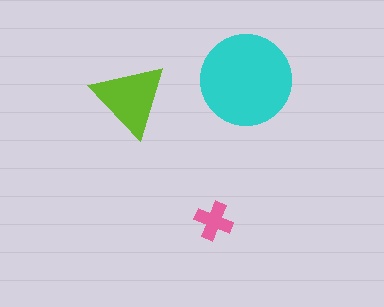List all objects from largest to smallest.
The cyan circle, the lime triangle, the pink cross.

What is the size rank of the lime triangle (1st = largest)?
2nd.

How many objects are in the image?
There are 3 objects in the image.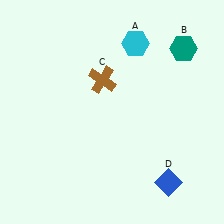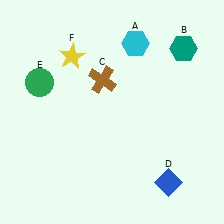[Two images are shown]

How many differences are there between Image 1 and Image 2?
There are 2 differences between the two images.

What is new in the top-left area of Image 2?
A green circle (E) was added in the top-left area of Image 2.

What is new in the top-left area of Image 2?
A yellow star (F) was added in the top-left area of Image 2.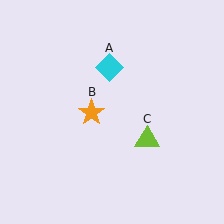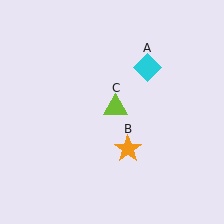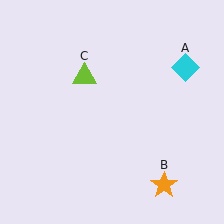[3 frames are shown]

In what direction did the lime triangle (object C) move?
The lime triangle (object C) moved up and to the left.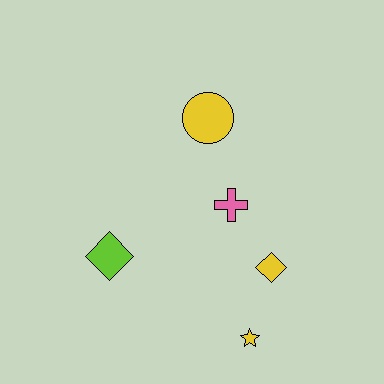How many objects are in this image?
There are 5 objects.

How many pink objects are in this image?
There is 1 pink object.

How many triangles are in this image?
There are no triangles.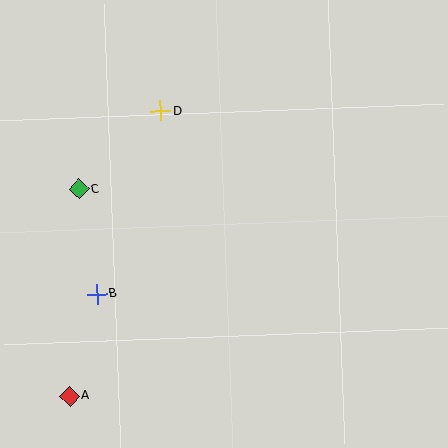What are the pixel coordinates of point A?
Point A is at (69, 396).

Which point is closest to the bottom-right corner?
Point A is closest to the bottom-right corner.